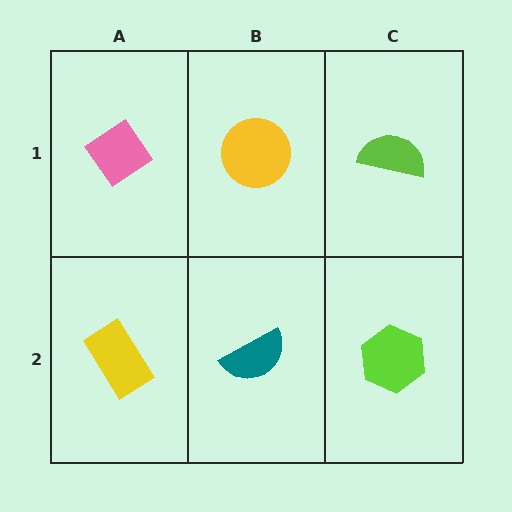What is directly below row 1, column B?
A teal semicircle.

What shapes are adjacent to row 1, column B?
A teal semicircle (row 2, column B), a pink diamond (row 1, column A), a lime semicircle (row 1, column C).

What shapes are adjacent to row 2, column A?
A pink diamond (row 1, column A), a teal semicircle (row 2, column B).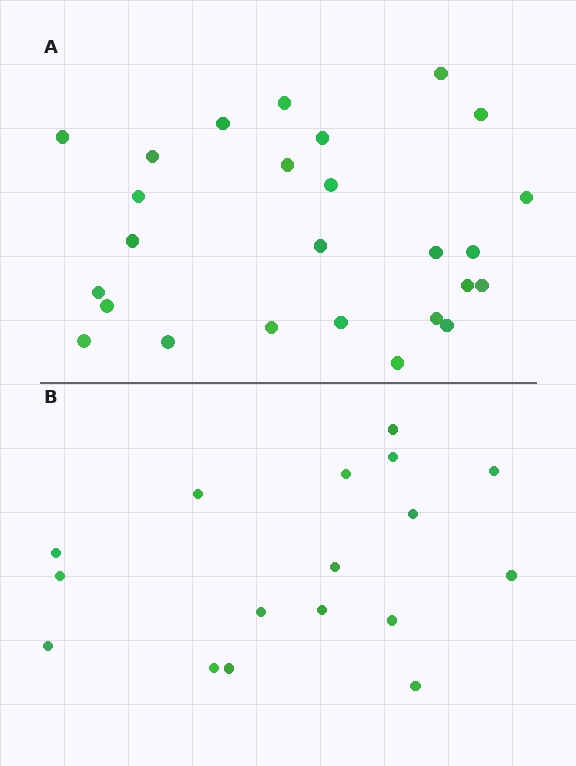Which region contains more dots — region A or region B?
Region A (the top region) has more dots.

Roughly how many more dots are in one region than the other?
Region A has roughly 8 or so more dots than region B.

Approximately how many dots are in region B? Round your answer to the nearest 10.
About 20 dots. (The exact count is 17, which rounds to 20.)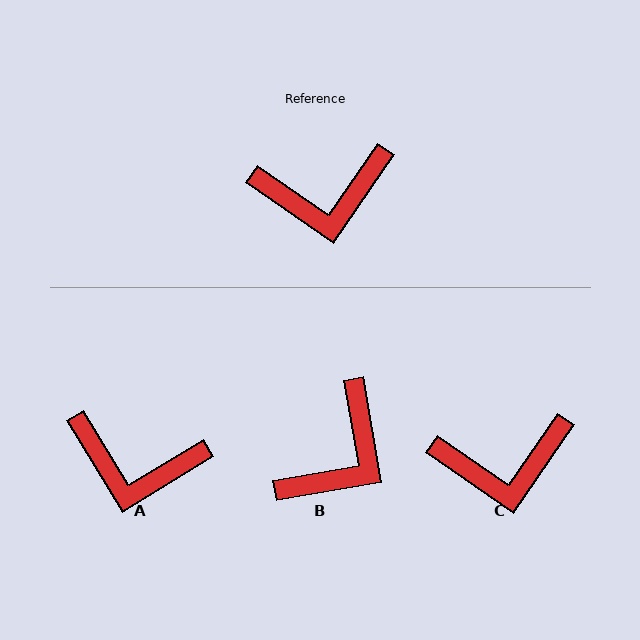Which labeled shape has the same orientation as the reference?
C.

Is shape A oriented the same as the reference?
No, it is off by about 24 degrees.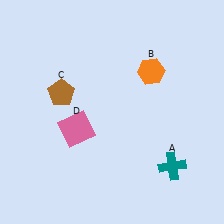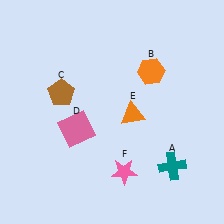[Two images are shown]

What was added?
An orange triangle (E), a pink star (F) were added in Image 2.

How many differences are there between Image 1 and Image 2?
There are 2 differences between the two images.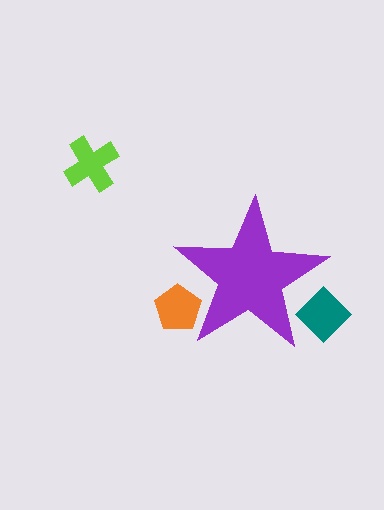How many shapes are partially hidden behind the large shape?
2 shapes are partially hidden.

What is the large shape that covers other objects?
A purple star.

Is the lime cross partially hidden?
No, the lime cross is fully visible.